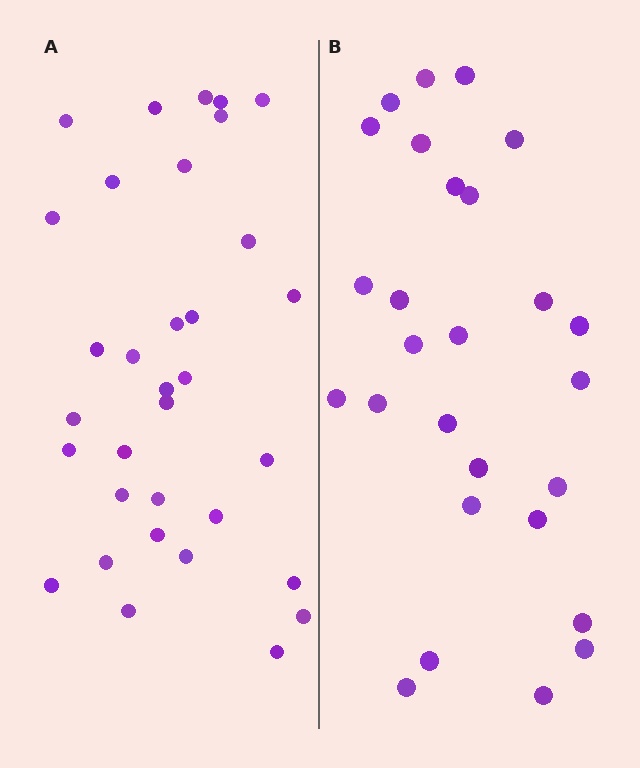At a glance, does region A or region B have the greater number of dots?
Region A (the left region) has more dots.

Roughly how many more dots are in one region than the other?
Region A has about 6 more dots than region B.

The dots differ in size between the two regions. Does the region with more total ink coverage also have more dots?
No. Region B has more total ink coverage because its dots are larger, but region A actually contains more individual dots. Total area can be misleading — the number of items is what matters here.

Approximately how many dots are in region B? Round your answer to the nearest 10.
About 30 dots. (The exact count is 27, which rounds to 30.)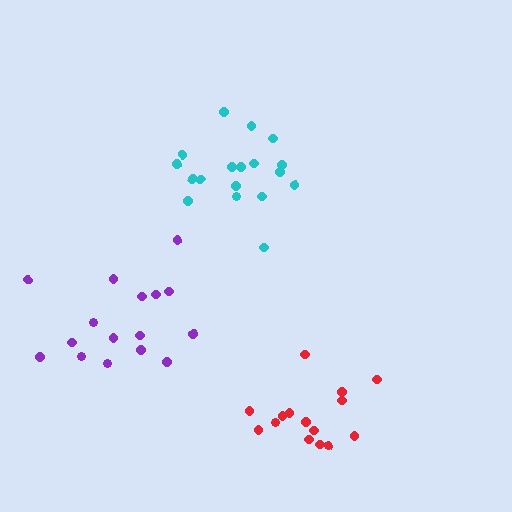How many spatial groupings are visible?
There are 3 spatial groupings.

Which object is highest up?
The cyan cluster is topmost.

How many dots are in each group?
Group 1: 18 dots, Group 2: 16 dots, Group 3: 15 dots (49 total).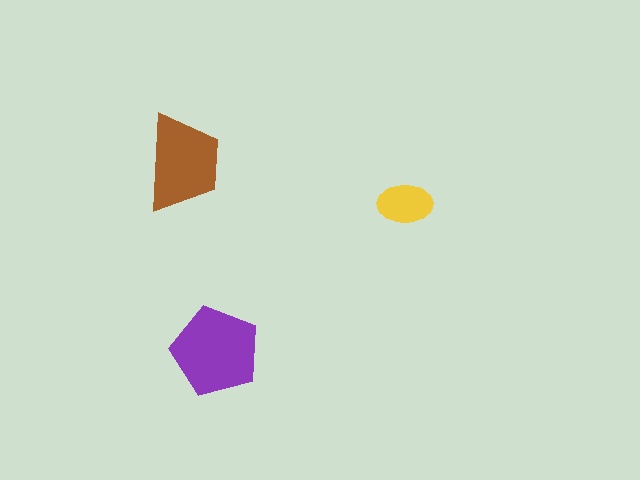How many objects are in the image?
There are 3 objects in the image.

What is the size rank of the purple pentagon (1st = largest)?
1st.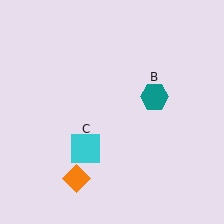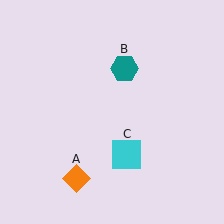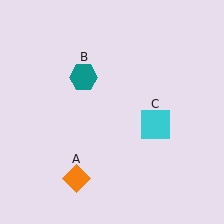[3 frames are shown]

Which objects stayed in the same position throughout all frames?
Orange diamond (object A) remained stationary.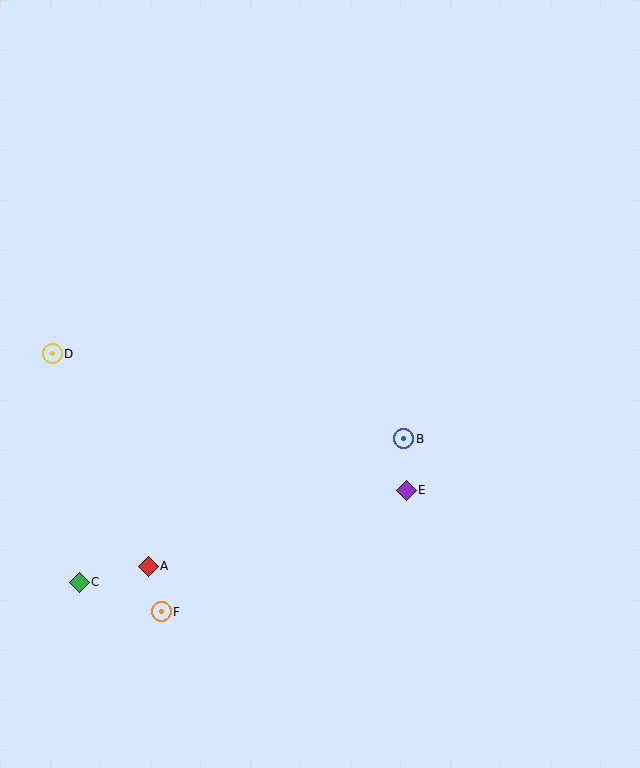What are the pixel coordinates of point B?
Point B is at (404, 439).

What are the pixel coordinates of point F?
Point F is at (161, 612).